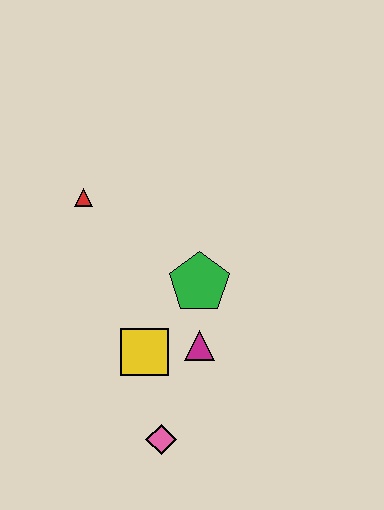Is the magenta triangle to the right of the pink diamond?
Yes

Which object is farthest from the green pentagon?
The pink diamond is farthest from the green pentagon.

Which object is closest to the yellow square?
The magenta triangle is closest to the yellow square.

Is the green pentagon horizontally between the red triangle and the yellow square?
No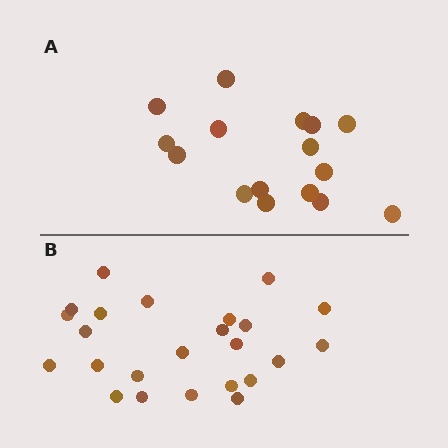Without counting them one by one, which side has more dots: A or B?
Region B (the bottom region) has more dots.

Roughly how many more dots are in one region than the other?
Region B has roughly 8 or so more dots than region A.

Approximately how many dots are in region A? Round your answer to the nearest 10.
About 20 dots. (The exact count is 16, which rounds to 20.)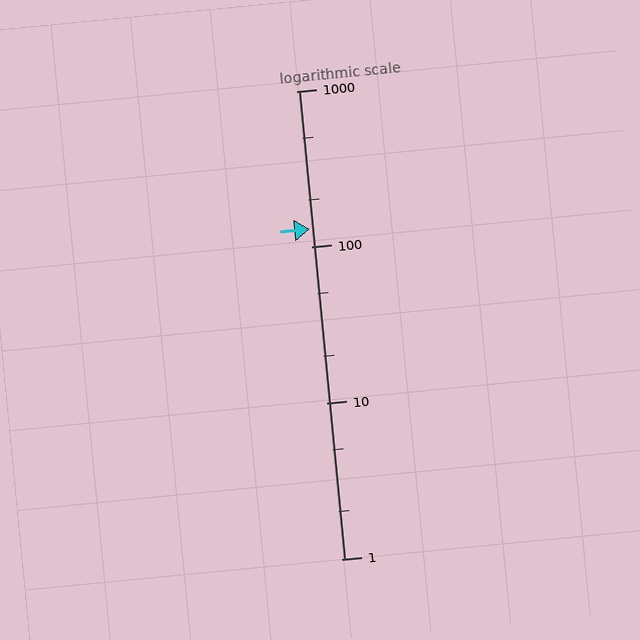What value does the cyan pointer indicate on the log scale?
The pointer indicates approximately 130.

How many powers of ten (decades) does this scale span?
The scale spans 3 decades, from 1 to 1000.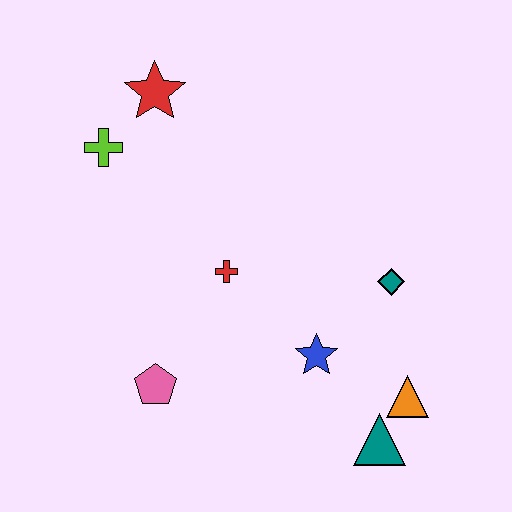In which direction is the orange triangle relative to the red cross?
The orange triangle is to the right of the red cross.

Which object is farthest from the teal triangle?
The red star is farthest from the teal triangle.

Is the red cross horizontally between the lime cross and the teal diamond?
Yes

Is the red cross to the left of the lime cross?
No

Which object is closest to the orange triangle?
The teal triangle is closest to the orange triangle.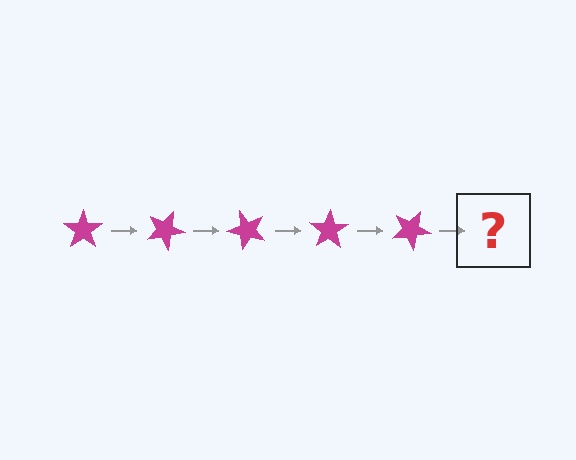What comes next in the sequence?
The next element should be a magenta star rotated 125 degrees.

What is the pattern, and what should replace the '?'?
The pattern is that the star rotates 25 degrees each step. The '?' should be a magenta star rotated 125 degrees.